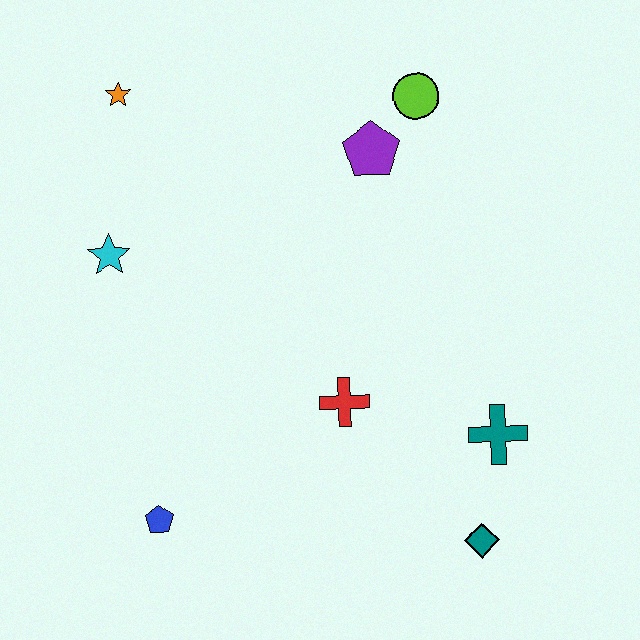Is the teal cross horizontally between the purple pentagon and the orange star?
No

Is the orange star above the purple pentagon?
Yes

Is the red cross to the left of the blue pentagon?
No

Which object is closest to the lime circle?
The purple pentagon is closest to the lime circle.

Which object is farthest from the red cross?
The orange star is farthest from the red cross.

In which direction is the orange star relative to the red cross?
The orange star is above the red cross.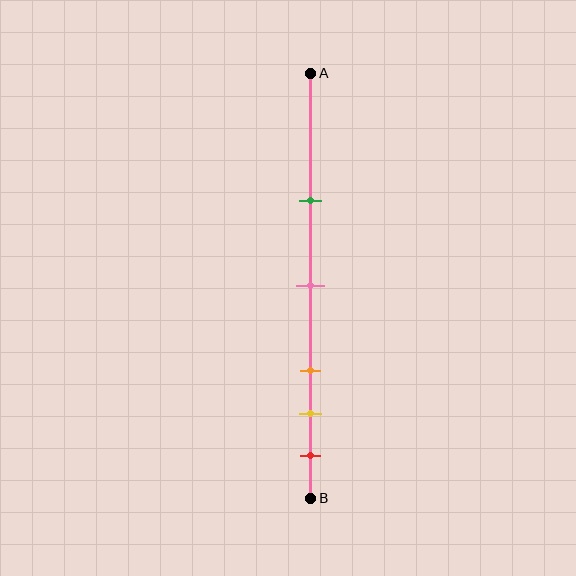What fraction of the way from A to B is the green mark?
The green mark is approximately 30% (0.3) of the way from A to B.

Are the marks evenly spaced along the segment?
No, the marks are not evenly spaced.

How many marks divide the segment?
There are 5 marks dividing the segment.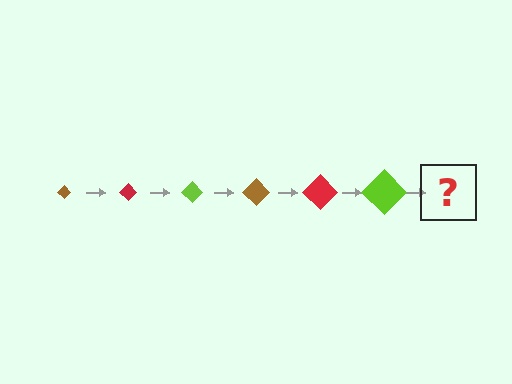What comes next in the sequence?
The next element should be a brown diamond, larger than the previous one.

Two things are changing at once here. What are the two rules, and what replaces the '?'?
The two rules are that the diamond grows larger each step and the color cycles through brown, red, and lime. The '?' should be a brown diamond, larger than the previous one.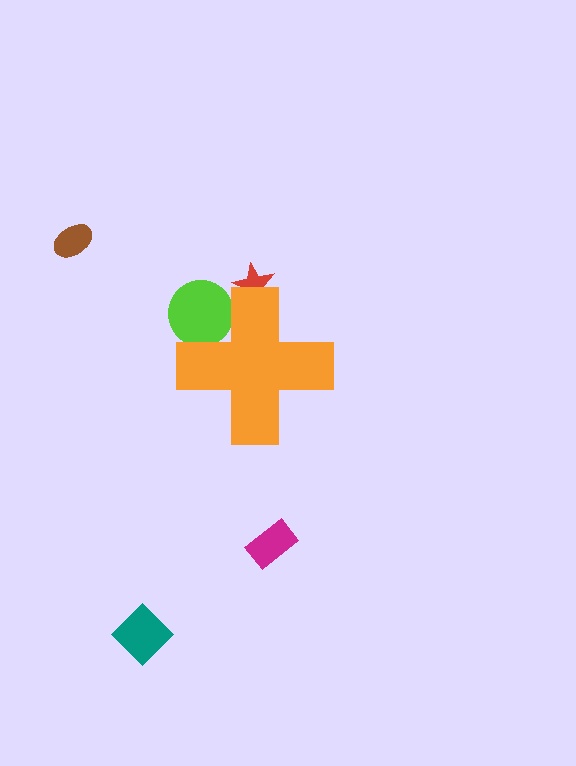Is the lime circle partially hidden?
Yes, the lime circle is partially hidden behind the orange cross.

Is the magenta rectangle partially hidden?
No, the magenta rectangle is fully visible.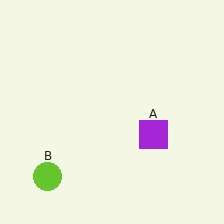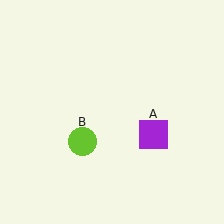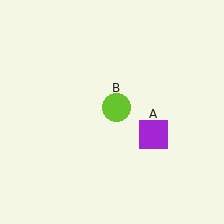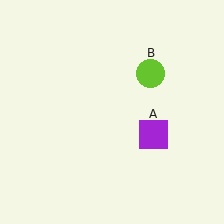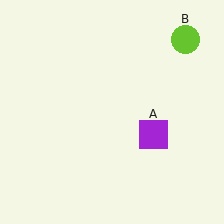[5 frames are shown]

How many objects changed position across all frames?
1 object changed position: lime circle (object B).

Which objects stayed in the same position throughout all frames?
Purple square (object A) remained stationary.